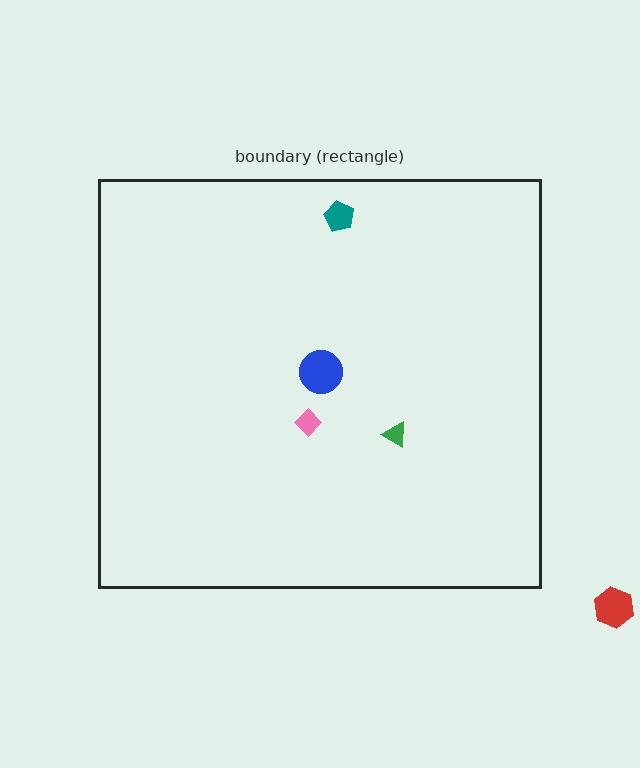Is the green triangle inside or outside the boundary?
Inside.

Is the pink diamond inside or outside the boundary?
Inside.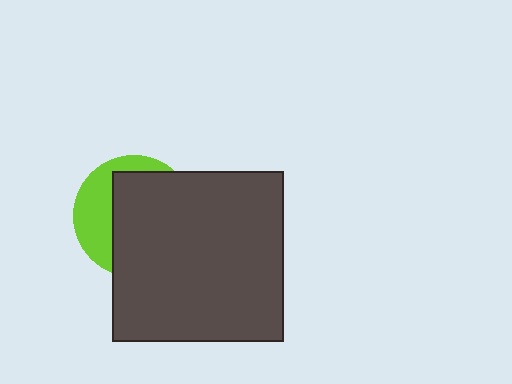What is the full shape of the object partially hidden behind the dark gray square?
The partially hidden object is a lime circle.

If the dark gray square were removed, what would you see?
You would see the complete lime circle.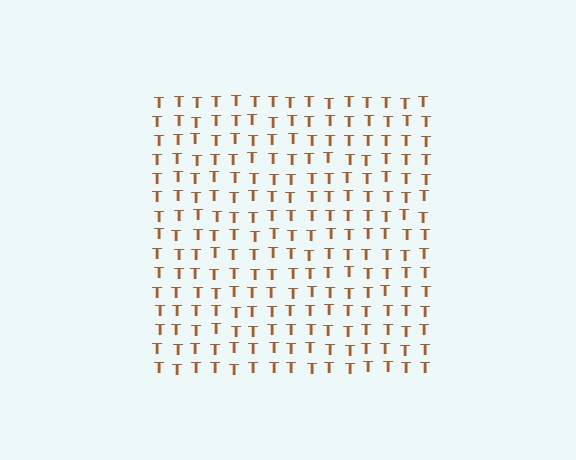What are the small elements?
The small elements are letter T's.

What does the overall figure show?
The overall figure shows a square.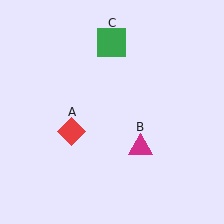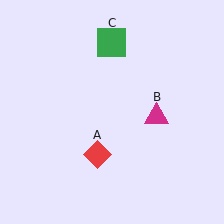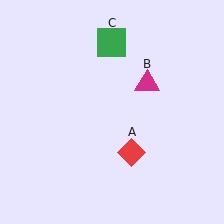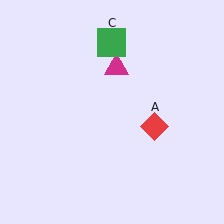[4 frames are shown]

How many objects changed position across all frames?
2 objects changed position: red diamond (object A), magenta triangle (object B).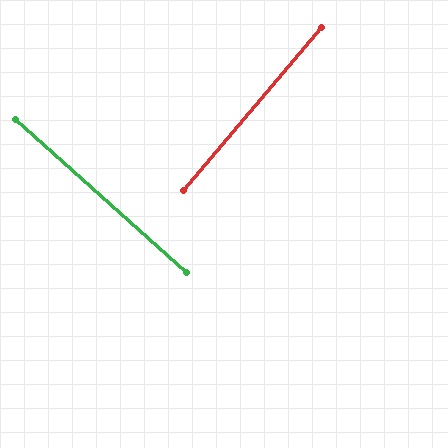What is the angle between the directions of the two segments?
Approximately 88 degrees.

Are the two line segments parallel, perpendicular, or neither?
Perpendicular — they meet at approximately 88°.